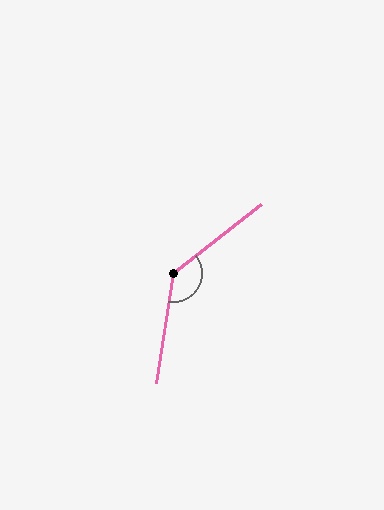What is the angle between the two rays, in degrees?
Approximately 137 degrees.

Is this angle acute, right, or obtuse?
It is obtuse.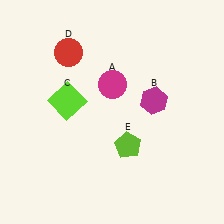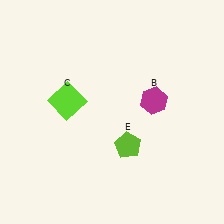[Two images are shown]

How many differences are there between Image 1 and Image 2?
There are 2 differences between the two images.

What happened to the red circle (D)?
The red circle (D) was removed in Image 2. It was in the top-left area of Image 1.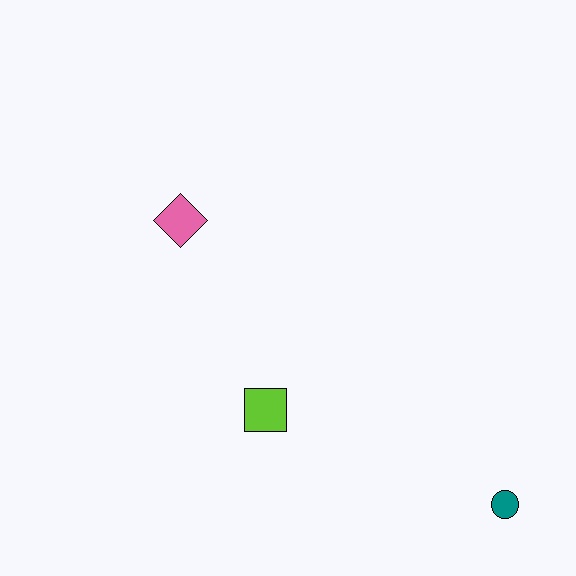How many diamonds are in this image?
There is 1 diamond.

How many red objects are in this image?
There are no red objects.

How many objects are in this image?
There are 3 objects.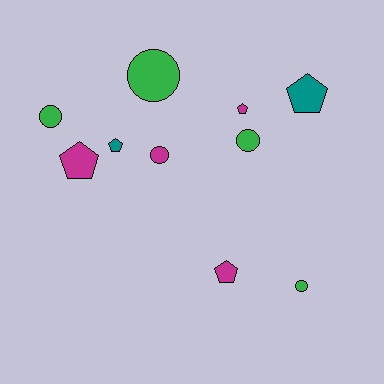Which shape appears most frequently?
Circle, with 5 objects.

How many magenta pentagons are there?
There are 3 magenta pentagons.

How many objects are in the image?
There are 10 objects.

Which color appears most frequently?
Green, with 4 objects.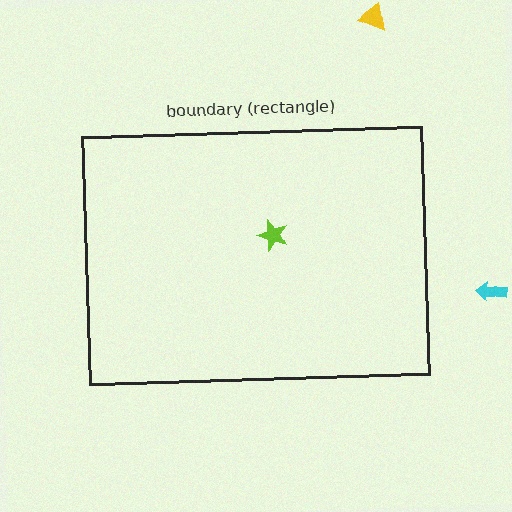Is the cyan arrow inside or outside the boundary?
Outside.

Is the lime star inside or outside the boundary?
Inside.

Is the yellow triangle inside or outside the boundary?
Outside.